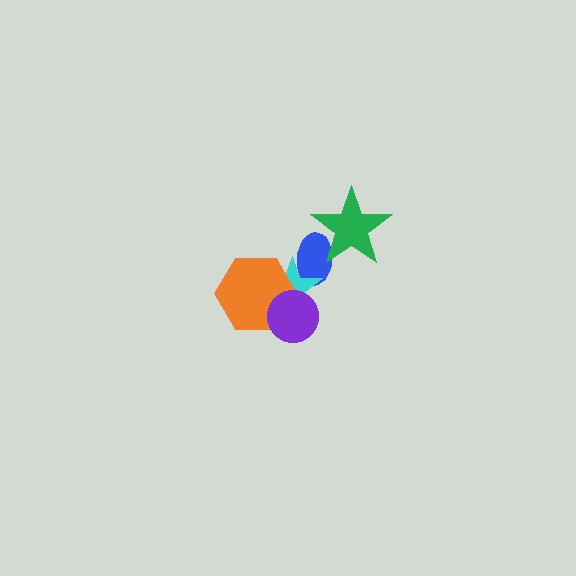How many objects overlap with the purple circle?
2 objects overlap with the purple circle.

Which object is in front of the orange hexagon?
The purple circle is in front of the orange hexagon.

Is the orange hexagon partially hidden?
Yes, it is partially covered by another shape.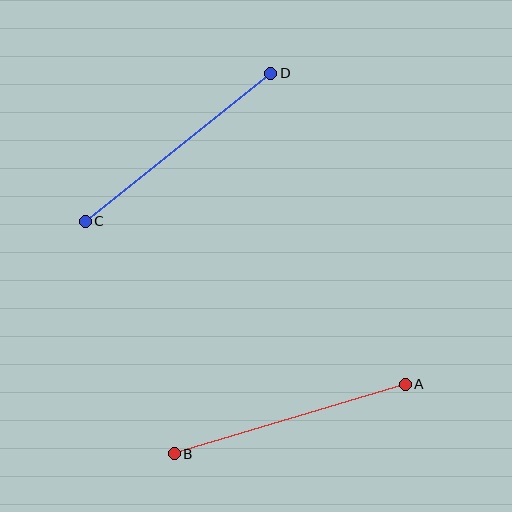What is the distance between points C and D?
The distance is approximately 238 pixels.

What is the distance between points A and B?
The distance is approximately 241 pixels.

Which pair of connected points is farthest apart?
Points A and B are farthest apart.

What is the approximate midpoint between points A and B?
The midpoint is at approximately (290, 419) pixels.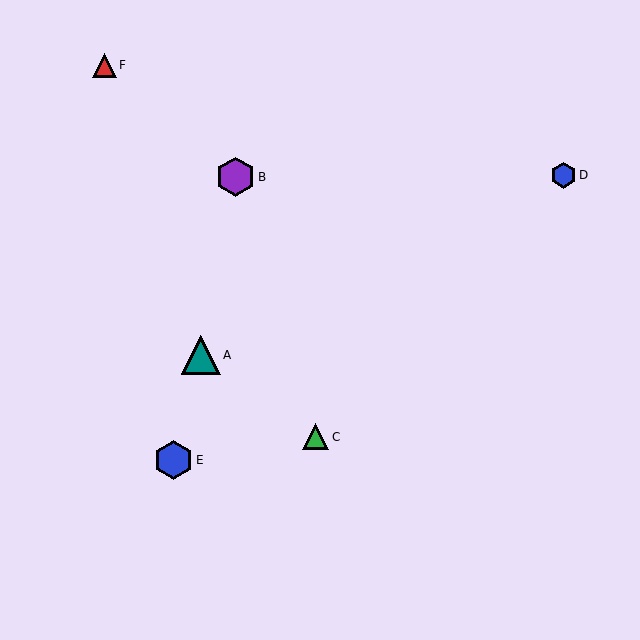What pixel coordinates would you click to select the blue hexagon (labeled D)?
Click at (563, 175) to select the blue hexagon D.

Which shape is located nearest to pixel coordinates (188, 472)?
The blue hexagon (labeled E) at (173, 460) is nearest to that location.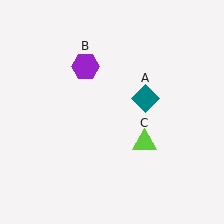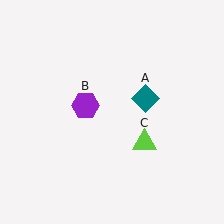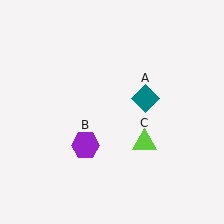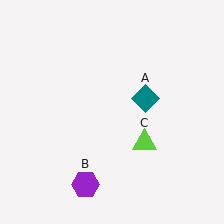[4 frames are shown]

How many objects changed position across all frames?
1 object changed position: purple hexagon (object B).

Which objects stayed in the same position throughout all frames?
Teal diamond (object A) and lime triangle (object C) remained stationary.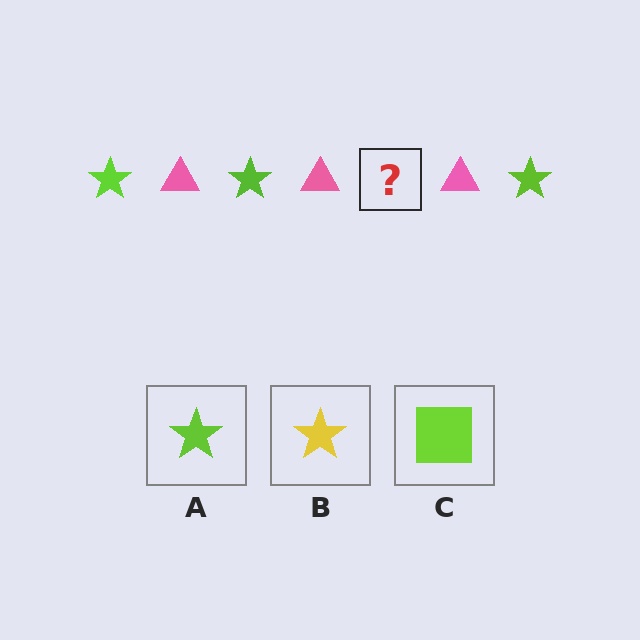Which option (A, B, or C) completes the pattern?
A.